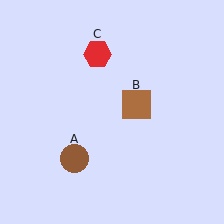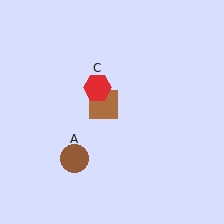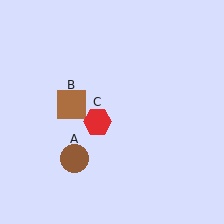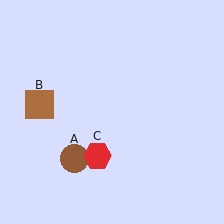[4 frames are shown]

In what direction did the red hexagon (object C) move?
The red hexagon (object C) moved down.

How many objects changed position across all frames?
2 objects changed position: brown square (object B), red hexagon (object C).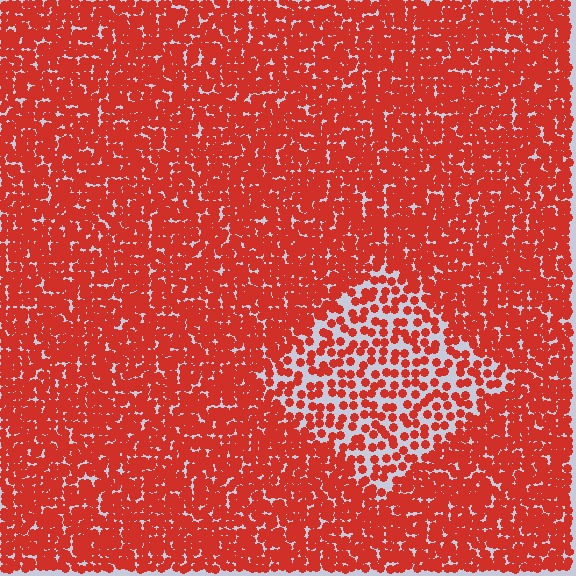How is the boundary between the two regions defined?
The boundary is defined by a change in element density (approximately 2.2x ratio). All elements are the same color, size, and shape.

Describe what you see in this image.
The image contains small red elements arranged at two different densities. A diamond-shaped region is visible where the elements are less densely packed than the surrounding area.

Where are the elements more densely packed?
The elements are more densely packed outside the diamond boundary.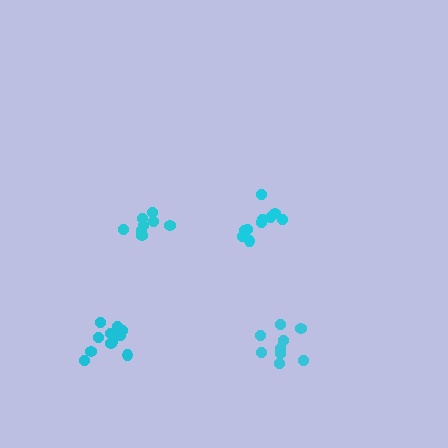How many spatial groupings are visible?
There are 4 spatial groupings.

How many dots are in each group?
Group 1: 9 dots, Group 2: 8 dots, Group 3: 11 dots, Group 4: 10 dots (38 total).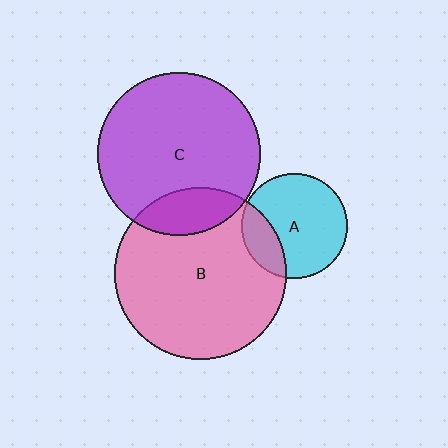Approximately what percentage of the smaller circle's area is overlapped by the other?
Approximately 25%.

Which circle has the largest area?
Circle B (pink).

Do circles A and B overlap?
Yes.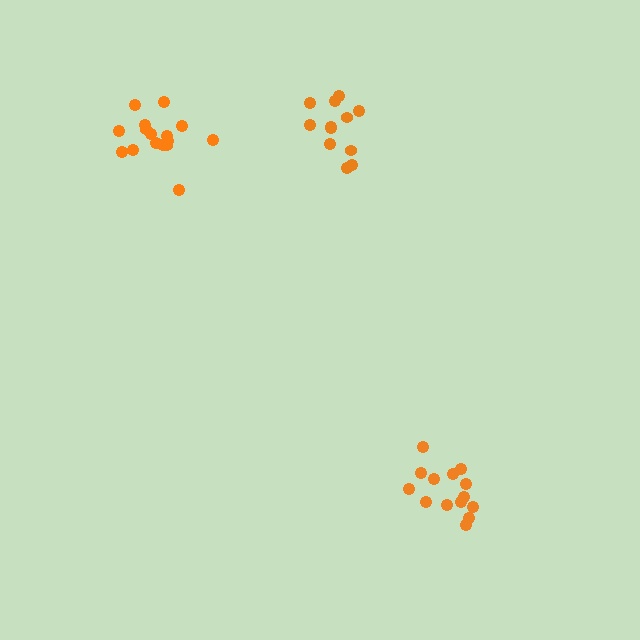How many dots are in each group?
Group 1: 14 dots, Group 2: 12 dots, Group 3: 16 dots (42 total).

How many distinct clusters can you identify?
There are 3 distinct clusters.